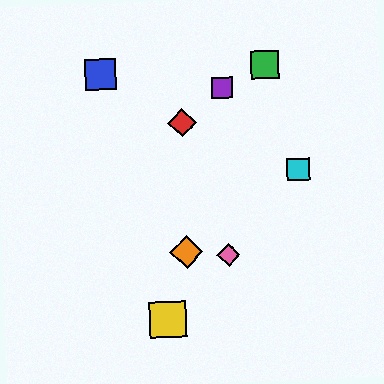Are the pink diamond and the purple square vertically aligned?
Yes, both are at x≈229.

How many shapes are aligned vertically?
2 shapes (the purple square, the pink diamond) are aligned vertically.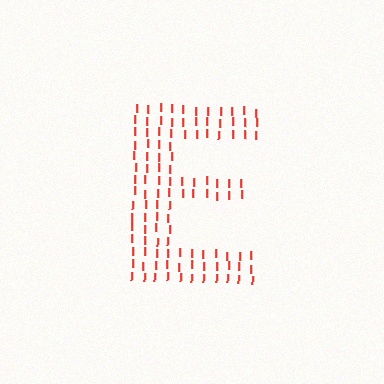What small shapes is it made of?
It is made of small letter I's.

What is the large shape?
The large shape is the letter E.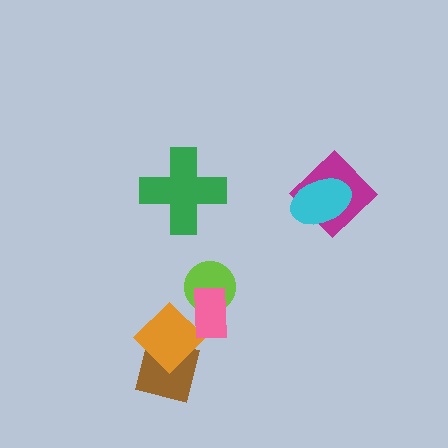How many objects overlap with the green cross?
0 objects overlap with the green cross.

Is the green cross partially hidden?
No, no other shape covers it.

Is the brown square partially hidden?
Yes, it is partially covered by another shape.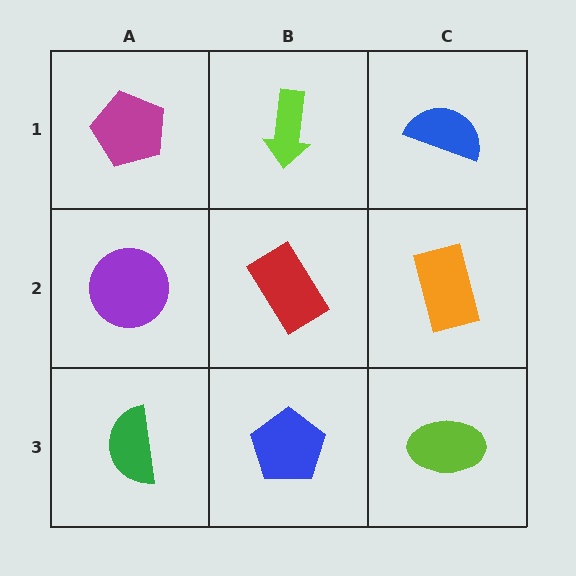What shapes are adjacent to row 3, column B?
A red rectangle (row 2, column B), a green semicircle (row 3, column A), a lime ellipse (row 3, column C).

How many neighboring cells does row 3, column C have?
2.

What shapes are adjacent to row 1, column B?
A red rectangle (row 2, column B), a magenta pentagon (row 1, column A), a blue semicircle (row 1, column C).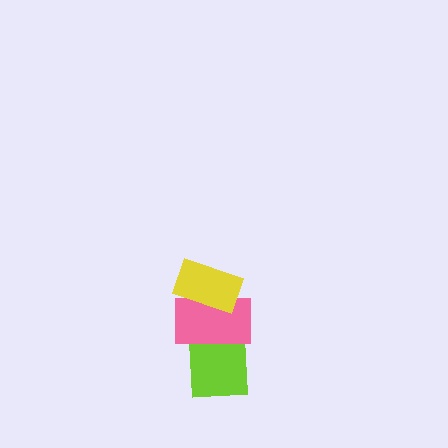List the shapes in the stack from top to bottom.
From top to bottom: the yellow rectangle, the pink rectangle, the lime square.